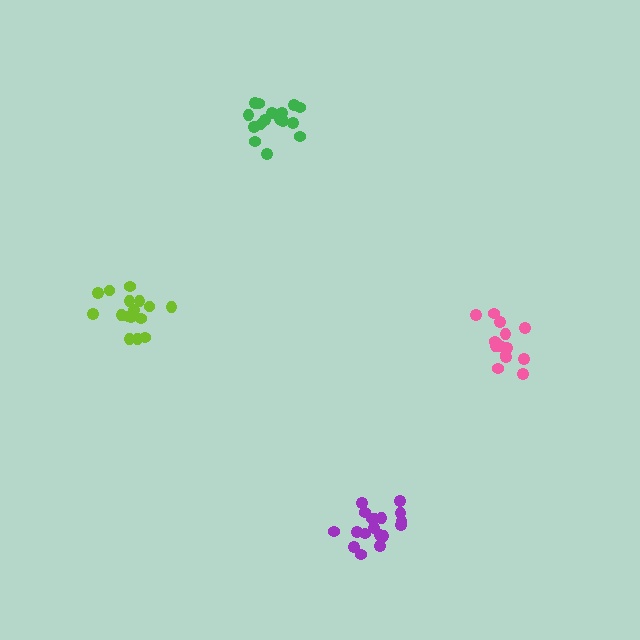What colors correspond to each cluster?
The clusters are colored: green, pink, lime, purple.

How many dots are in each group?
Group 1: 16 dots, Group 2: 14 dots, Group 3: 16 dots, Group 4: 18 dots (64 total).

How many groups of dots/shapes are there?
There are 4 groups.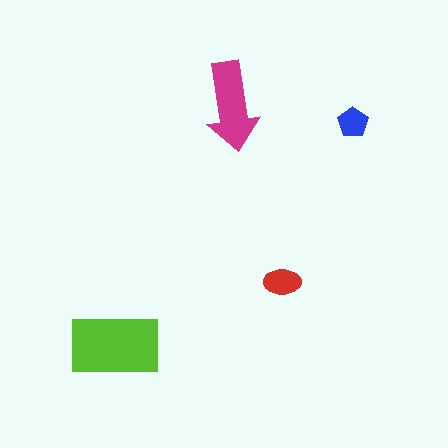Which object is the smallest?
The blue pentagon.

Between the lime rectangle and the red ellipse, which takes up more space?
The lime rectangle.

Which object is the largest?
The lime rectangle.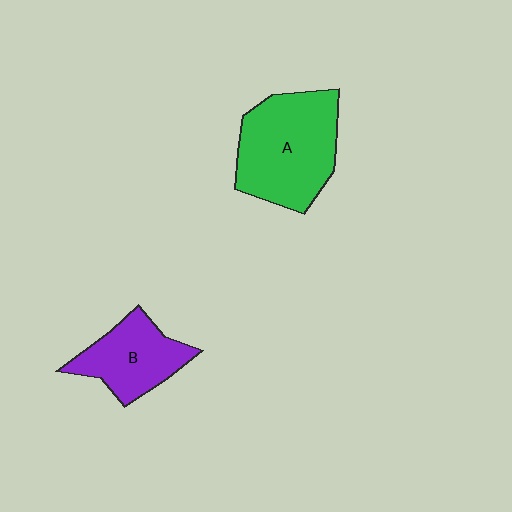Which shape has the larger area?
Shape A (green).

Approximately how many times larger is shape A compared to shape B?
Approximately 1.6 times.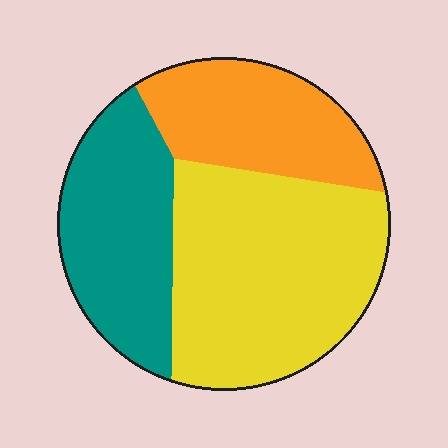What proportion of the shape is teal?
Teal takes up about one quarter (1/4) of the shape.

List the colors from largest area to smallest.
From largest to smallest: yellow, teal, orange.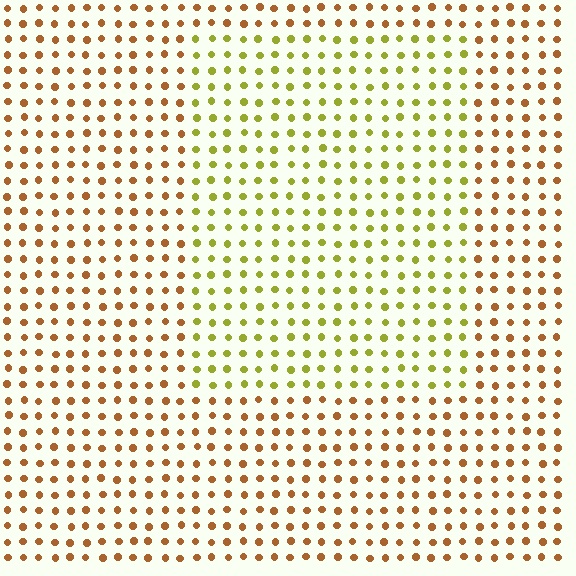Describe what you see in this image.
The image is filled with small brown elements in a uniform arrangement. A rectangle-shaped region is visible where the elements are tinted to a slightly different hue, forming a subtle color boundary.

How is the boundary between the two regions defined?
The boundary is defined purely by a slight shift in hue (about 44 degrees). Spacing, size, and orientation are identical on both sides.